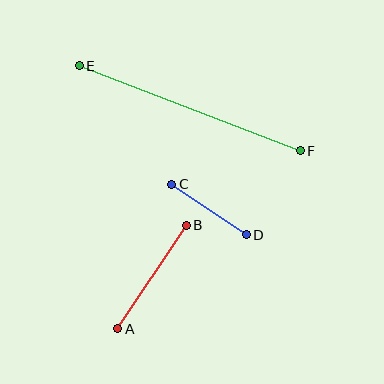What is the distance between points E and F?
The distance is approximately 237 pixels.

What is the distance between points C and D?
The distance is approximately 90 pixels.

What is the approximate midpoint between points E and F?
The midpoint is at approximately (190, 108) pixels.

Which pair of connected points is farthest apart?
Points E and F are farthest apart.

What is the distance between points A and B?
The distance is approximately 124 pixels.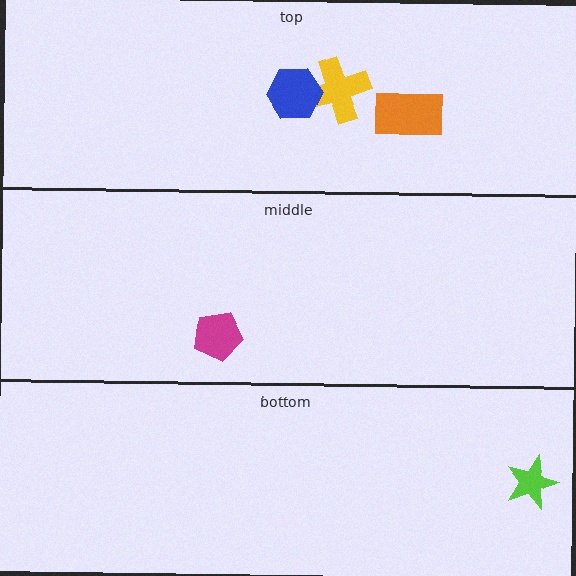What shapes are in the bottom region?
The lime star.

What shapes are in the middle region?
The magenta pentagon.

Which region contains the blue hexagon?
The top region.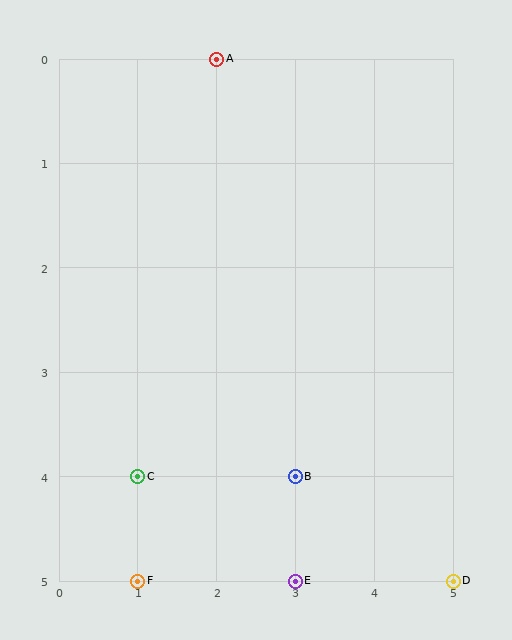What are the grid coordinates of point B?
Point B is at grid coordinates (3, 4).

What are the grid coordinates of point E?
Point E is at grid coordinates (3, 5).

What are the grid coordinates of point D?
Point D is at grid coordinates (5, 5).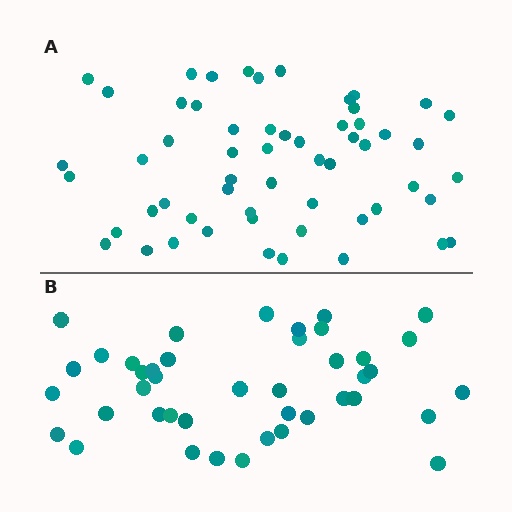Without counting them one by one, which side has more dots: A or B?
Region A (the top region) has more dots.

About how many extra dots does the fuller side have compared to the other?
Region A has approximately 15 more dots than region B.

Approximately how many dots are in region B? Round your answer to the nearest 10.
About 40 dots. (The exact count is 42, which rounds to 40.)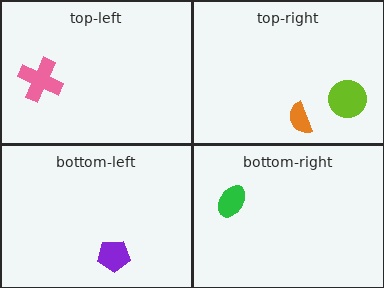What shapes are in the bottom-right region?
The green ellipse.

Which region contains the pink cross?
The top-left region.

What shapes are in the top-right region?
The lime circle, the orange semicircle.